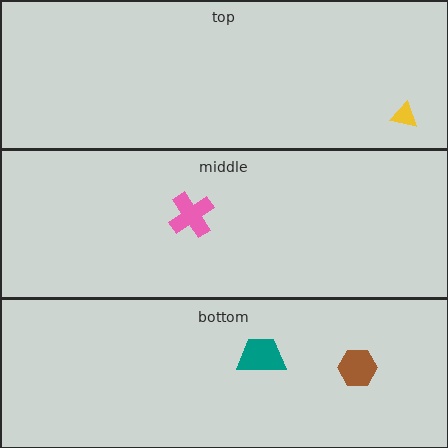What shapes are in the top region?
The yellow triangle.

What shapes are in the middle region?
The pink cross.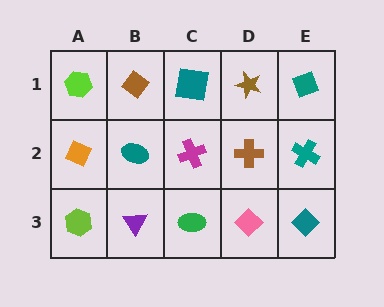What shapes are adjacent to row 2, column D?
A brown star (row 1, column D), a pink diamond (row 3, column D), a magenta cross (row 2, column C), a teal cross (row 2, column E).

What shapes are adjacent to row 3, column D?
A brown cross (row 2, column D), a green ellipse (row 3, column C), a teal diamond (row 3, column E).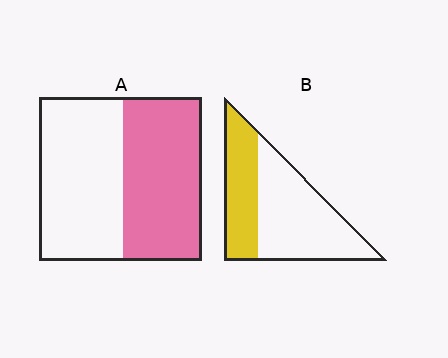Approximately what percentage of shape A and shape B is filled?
A is approximately 50% and B is approximately 35%.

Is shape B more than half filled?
No.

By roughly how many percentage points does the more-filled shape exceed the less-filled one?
By roughly 10 percentage points (A over B).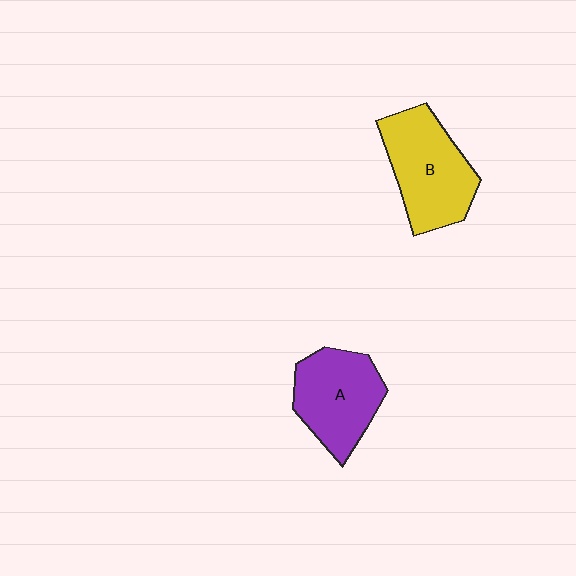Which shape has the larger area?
Shape B (yellow).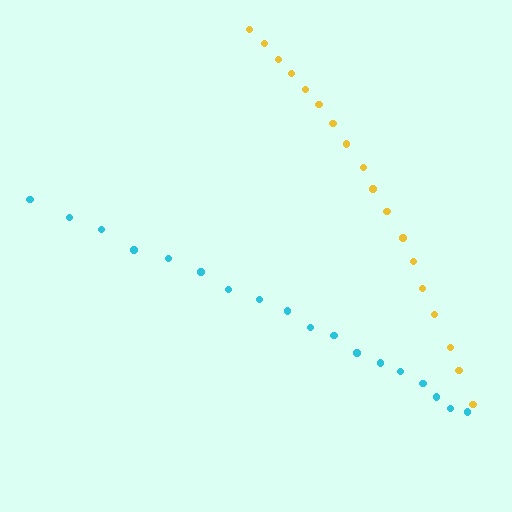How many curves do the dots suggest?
There are 2 distinct paths.